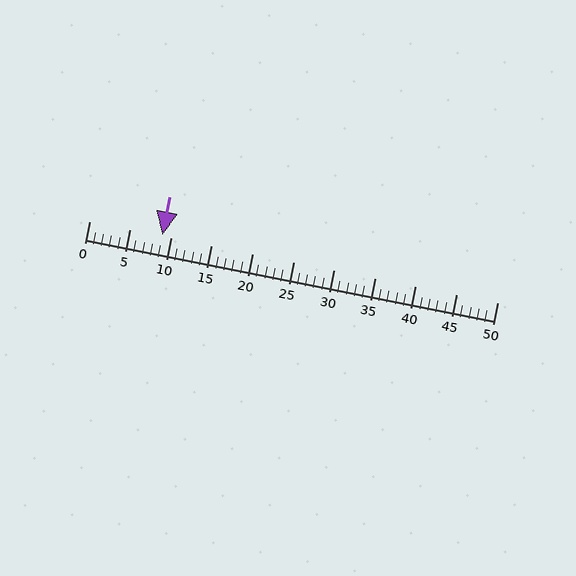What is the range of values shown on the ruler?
The ruler shows values from 0 to 50.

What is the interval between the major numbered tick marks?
The major tick marks are spaced 5 units apart.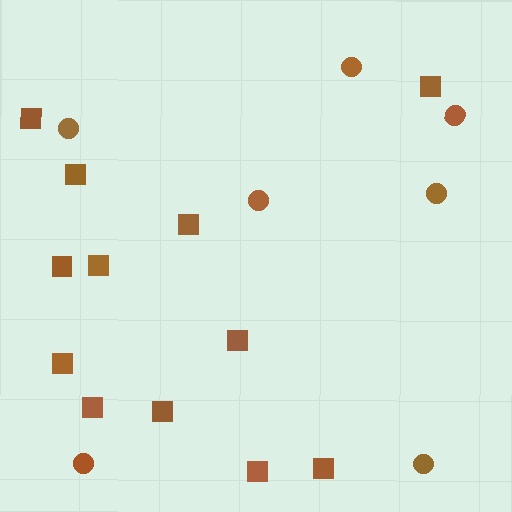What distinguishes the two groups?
There are 2 groups: one group of circles (7) and one group of squares (12).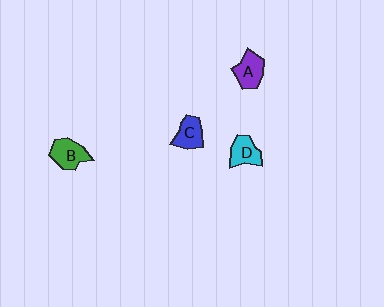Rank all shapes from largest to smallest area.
From largest to smallest: B (green), A (purple), D (cyan), C (blue).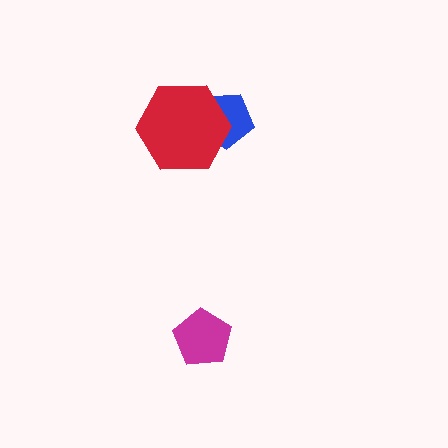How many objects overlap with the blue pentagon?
1 object overlaps with the blue pentagon.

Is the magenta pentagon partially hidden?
No, no other shape covers it.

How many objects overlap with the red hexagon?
1 object overlaps with the red hexagon.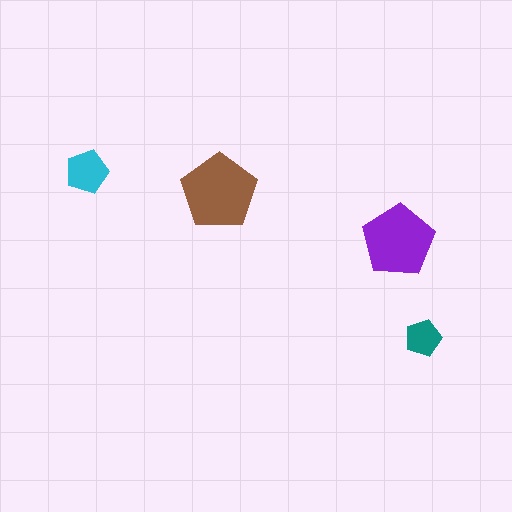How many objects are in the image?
There are 4 objects in the image.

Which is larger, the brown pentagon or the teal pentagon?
The brown one.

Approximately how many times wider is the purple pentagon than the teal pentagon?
About 2 times wider.